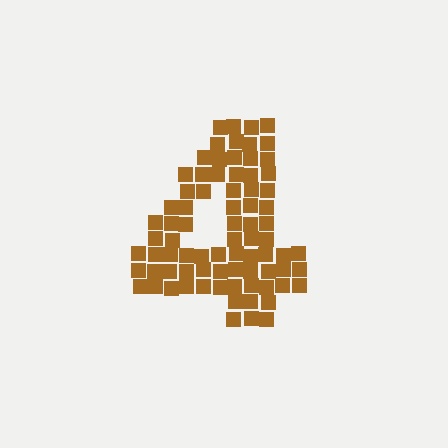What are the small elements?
The small elements are squares.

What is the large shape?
The large shape is the digit 4.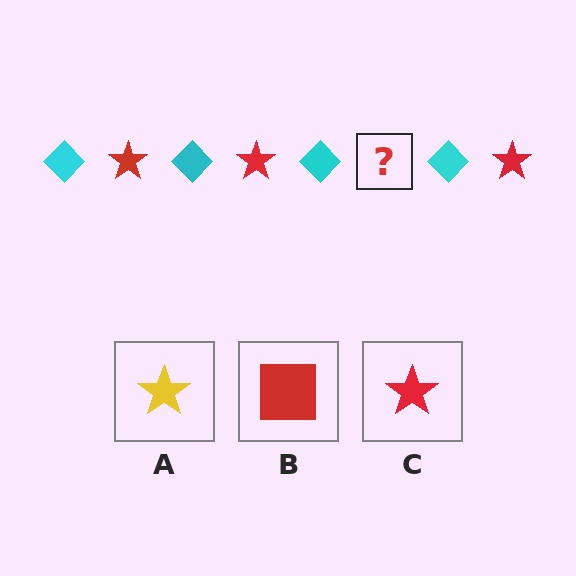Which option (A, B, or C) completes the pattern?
C.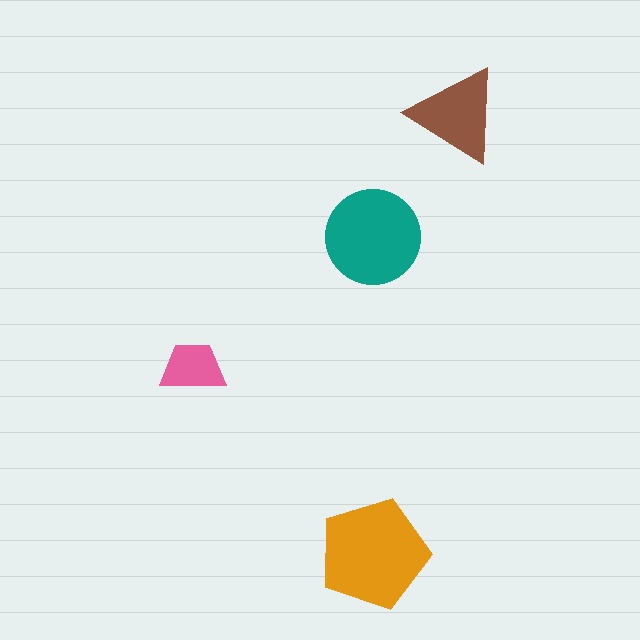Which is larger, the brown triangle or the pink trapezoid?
The brown triangle.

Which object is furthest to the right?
The brown triangle is rightmost.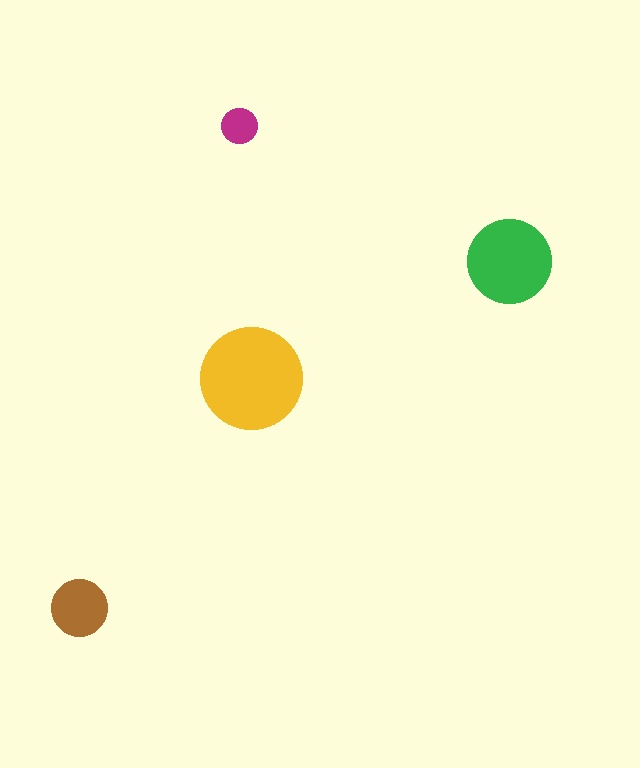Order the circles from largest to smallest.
the yellow one, the green one, the brown one, the magenta one.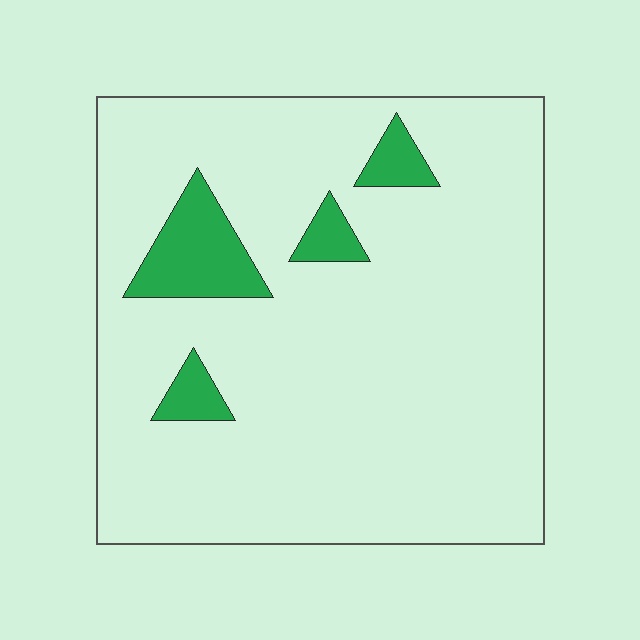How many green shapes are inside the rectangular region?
4.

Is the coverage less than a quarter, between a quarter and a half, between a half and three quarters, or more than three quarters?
Less than a quarter.